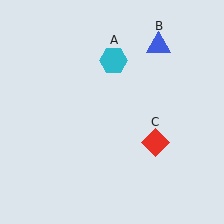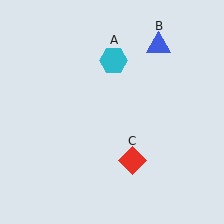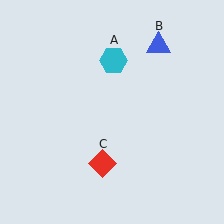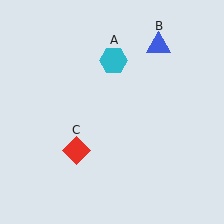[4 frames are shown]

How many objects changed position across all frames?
1 object changed position: red diamond (object C).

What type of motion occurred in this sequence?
The red diamond (object C) rotated clockwise around the center of the scene.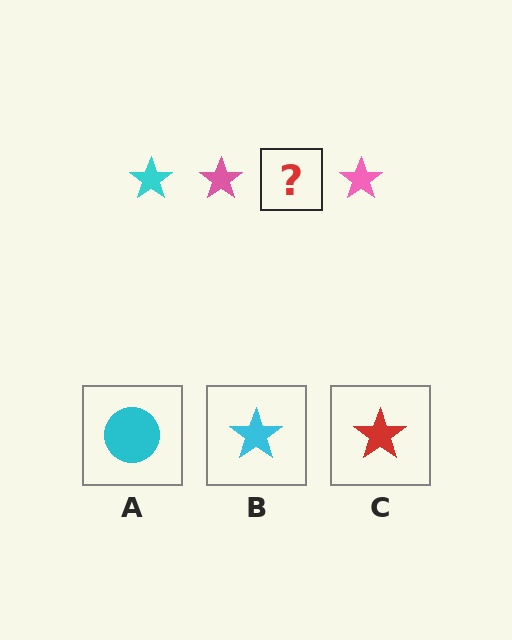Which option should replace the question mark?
Option B.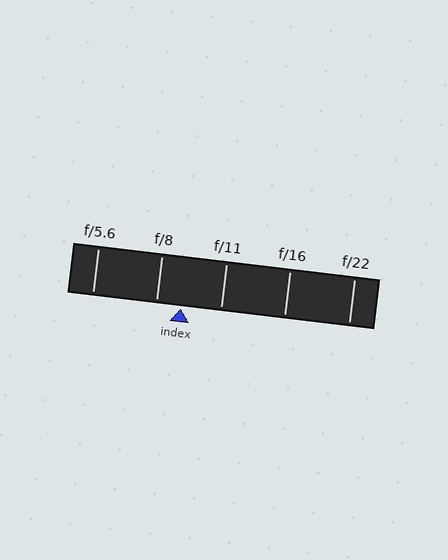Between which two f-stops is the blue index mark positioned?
The index mark is between f/8 and f/11.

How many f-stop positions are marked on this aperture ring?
There are 5 f-stop positions marked.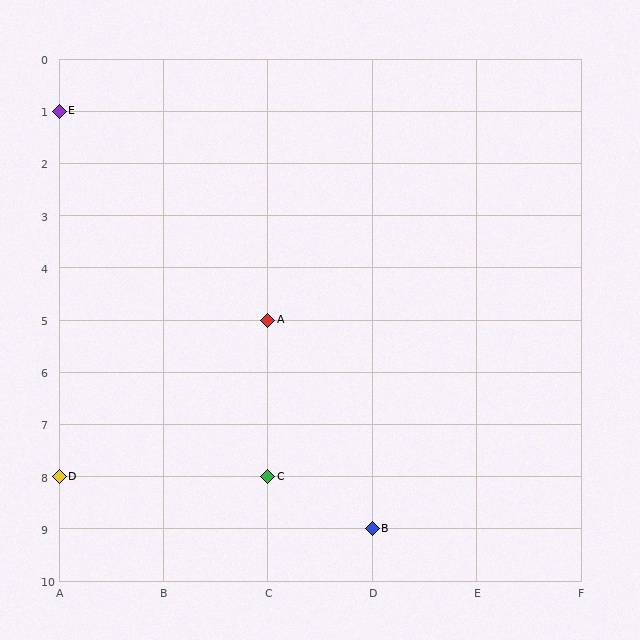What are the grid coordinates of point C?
Point C is at grid coordinates (C, 8).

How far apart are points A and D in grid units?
Points A and D are 2 columns and 3 rows apart (about 3.6 grid units diagonally).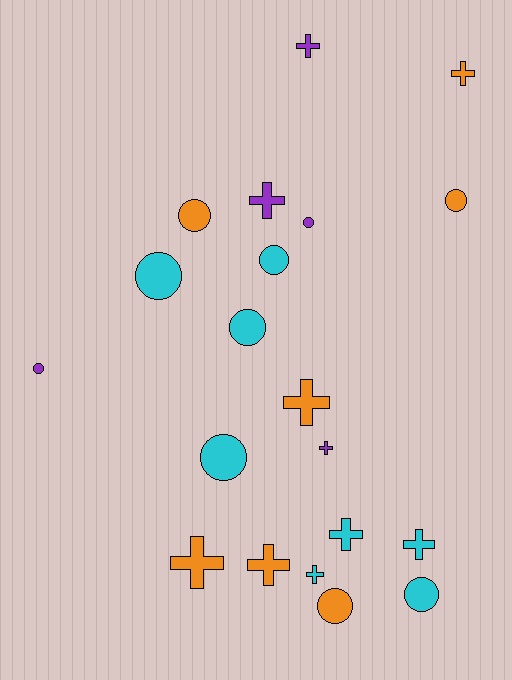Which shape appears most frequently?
Cross, with 10 objects.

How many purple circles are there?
There are 2 purple circles.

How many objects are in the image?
There are 20 objects.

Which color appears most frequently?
Cyan, with 8 objects.